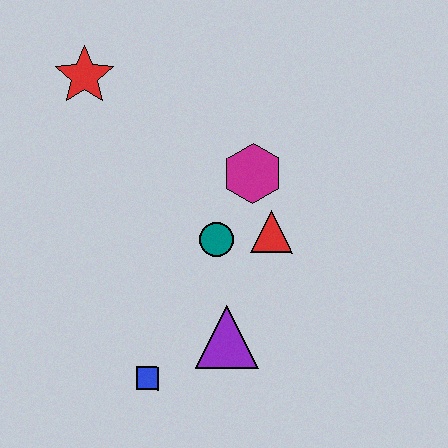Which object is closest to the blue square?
The purple triangle is closest to the blue square.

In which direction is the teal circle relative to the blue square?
The teal circle is above the blue square.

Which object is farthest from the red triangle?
The red star is farthest from the red triangle.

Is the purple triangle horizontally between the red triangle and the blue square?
Yes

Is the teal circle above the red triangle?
No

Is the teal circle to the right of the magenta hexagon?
No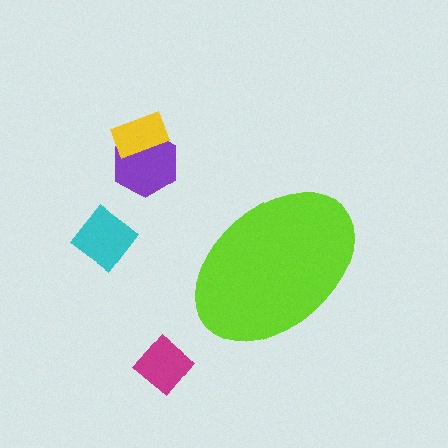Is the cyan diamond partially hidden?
No, the cyan diamond is fully visible.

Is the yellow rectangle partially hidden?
No, the yellow rectangle is fully visible.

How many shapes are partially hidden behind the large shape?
0 shapes are partially hidden.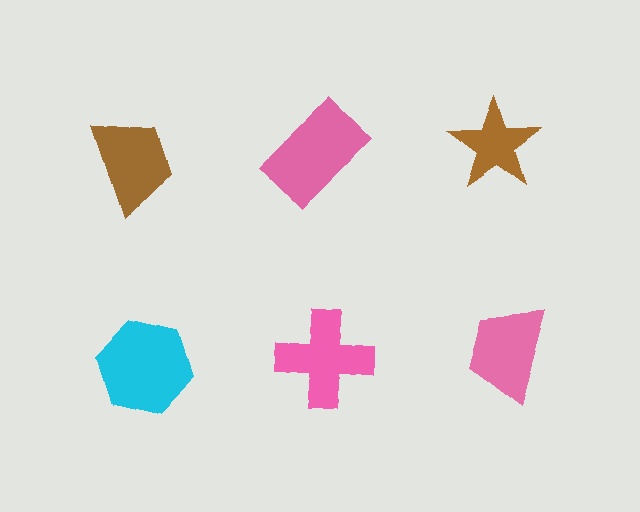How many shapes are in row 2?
3 shapes.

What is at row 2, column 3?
A pink trapezoid.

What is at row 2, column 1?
A cyan hexagon.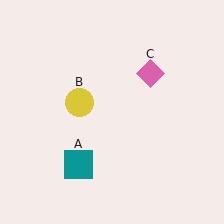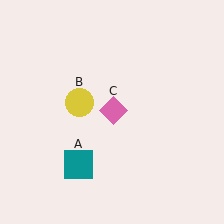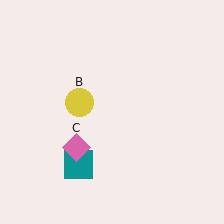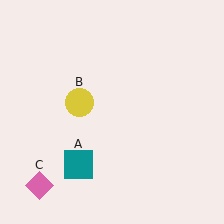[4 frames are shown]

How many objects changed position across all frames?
1 object changed position: pink diamond (object C).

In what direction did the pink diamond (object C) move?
The pink diamond (object C) moved down and to the left.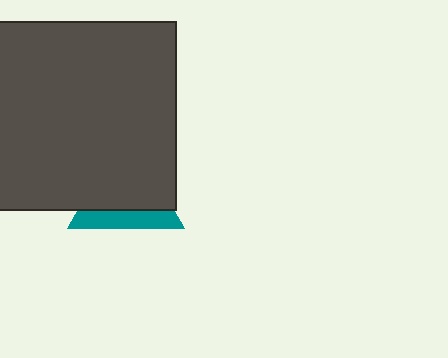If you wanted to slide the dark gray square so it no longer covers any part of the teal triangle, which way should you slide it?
Slide it up — that is the most direct way to separate the two shapes.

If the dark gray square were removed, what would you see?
You would see the complete teal triangle.